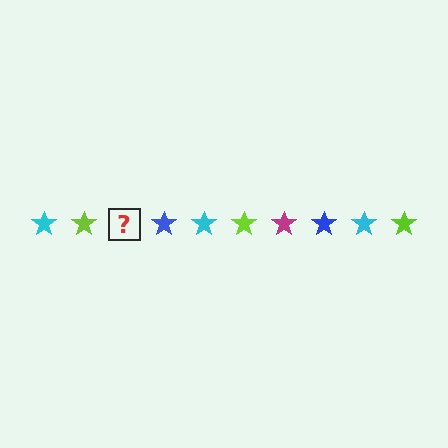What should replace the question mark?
The question mark should be replaced with a magenta star.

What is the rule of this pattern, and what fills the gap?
The rule is that the pattern cycles through cyan, lime, magenta, blue stars. The gap should be filled with a magenta star.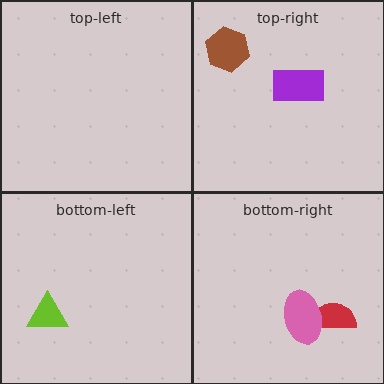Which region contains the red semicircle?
The bottom-right region.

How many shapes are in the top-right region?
2.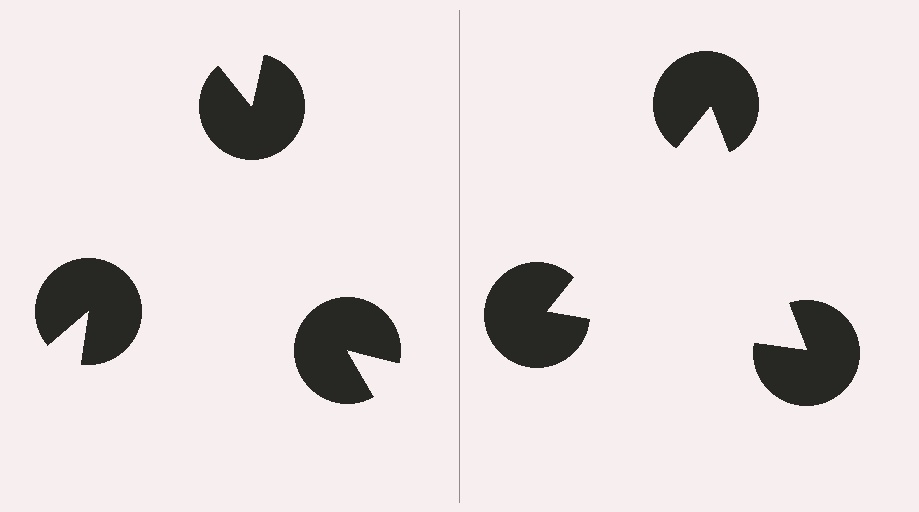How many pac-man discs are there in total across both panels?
6 — 3 on each side.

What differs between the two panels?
The pac-man discs are positioned identically on both sides; only the wedge orientations differ. On the right they align to a triangle; on the left they are misaligned.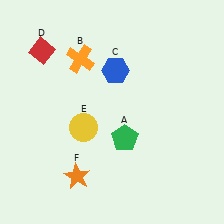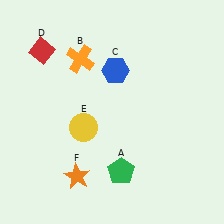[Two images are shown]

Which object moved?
The green pentagon (A) moved down.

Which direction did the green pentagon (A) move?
The green pentagon (A) moved down.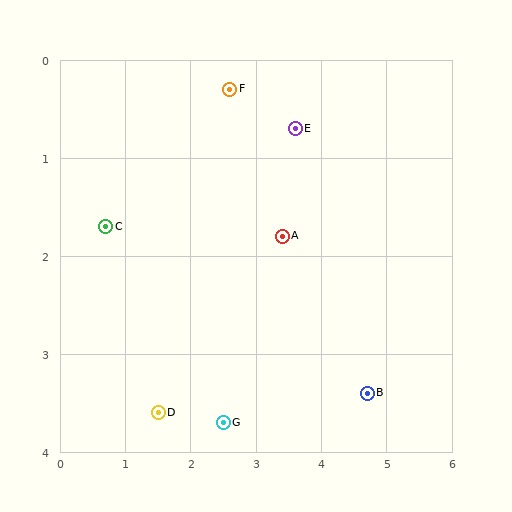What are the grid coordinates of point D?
Point D is at approximately (1.5, 3.6).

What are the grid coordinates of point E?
Point E is at approximately (3.6, 0.7).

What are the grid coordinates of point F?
Point F is at approximately (2.6, 0.3).